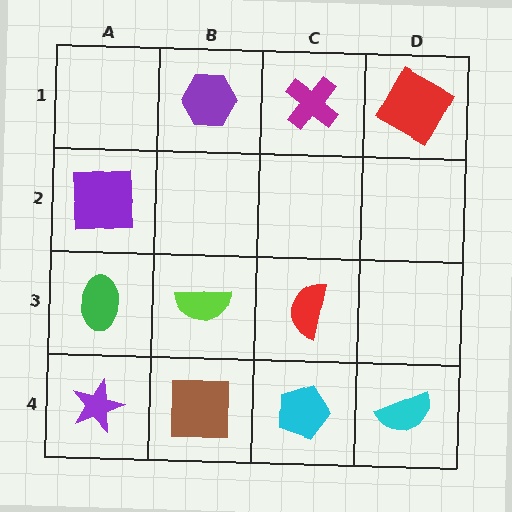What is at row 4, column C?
A cyan pentagon.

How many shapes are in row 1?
3 shapes.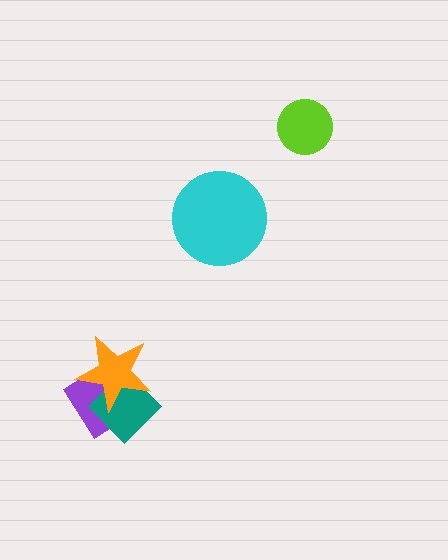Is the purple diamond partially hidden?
Yes, it is partially covered by another shape.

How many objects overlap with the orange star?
2 objects overlap with the orange star.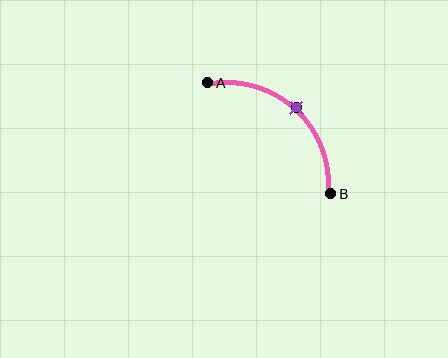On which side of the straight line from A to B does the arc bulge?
The arc bulges above and to the right of the straight line connecting A and B.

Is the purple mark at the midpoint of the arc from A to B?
Yes. The purple mark lies on the arc at equal arc-length from both A and B — it is the arc midpoint.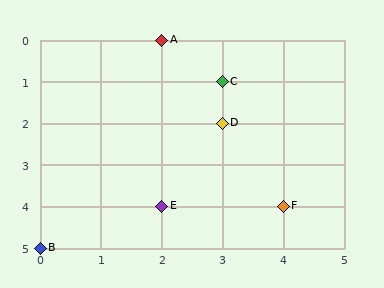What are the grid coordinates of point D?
Point D is at grid coordinates (3, 2).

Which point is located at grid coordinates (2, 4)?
Point E is at (2, 4).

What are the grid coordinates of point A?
Point A is at grid coordinates (2, 0).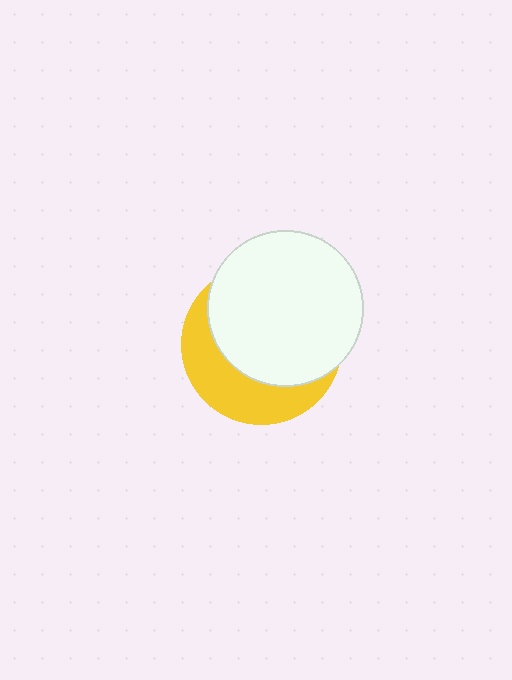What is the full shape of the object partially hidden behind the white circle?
The partially hidden object is a yellow circle.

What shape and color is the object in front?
The object in front is a white circle.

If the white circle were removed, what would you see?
You would see the complete yellow circle.